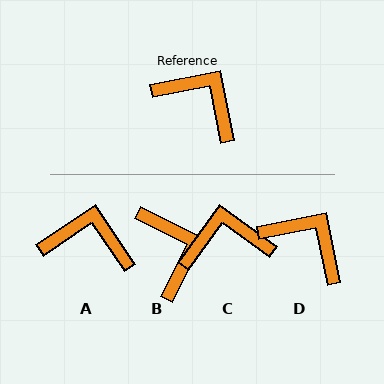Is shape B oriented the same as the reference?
No, it is off by about 38 degrees.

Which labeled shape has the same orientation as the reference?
D.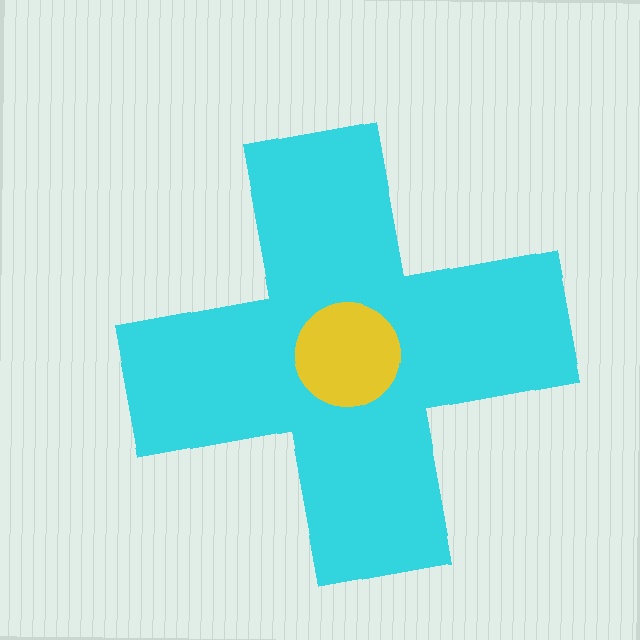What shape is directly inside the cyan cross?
The yellow circle.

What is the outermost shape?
The cyan cross.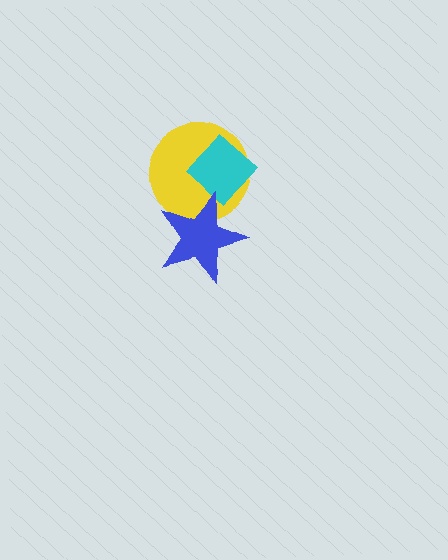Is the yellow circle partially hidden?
Yes, it is partially covered by another shape.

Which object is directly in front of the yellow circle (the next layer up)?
The cyan diamond is directly in front of the yellow circle.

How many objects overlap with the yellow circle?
2 objects overlap with the yellow circle.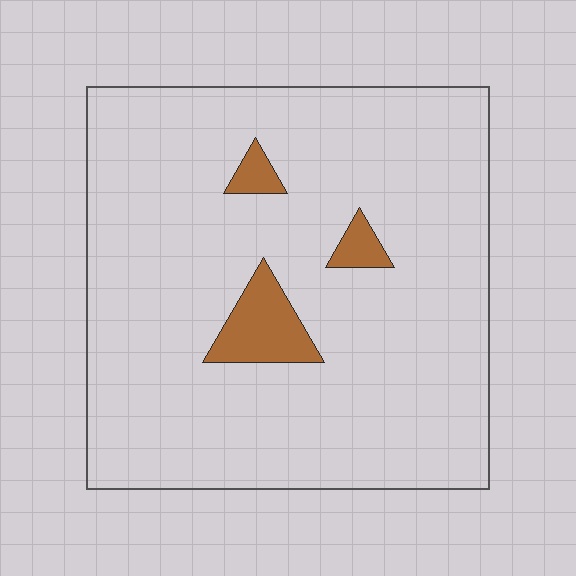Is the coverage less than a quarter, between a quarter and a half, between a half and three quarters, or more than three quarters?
Less than a quarter.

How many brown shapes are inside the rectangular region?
3.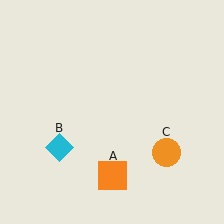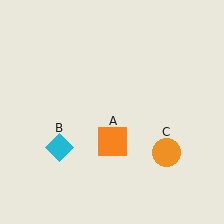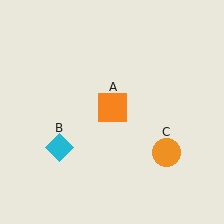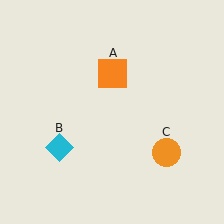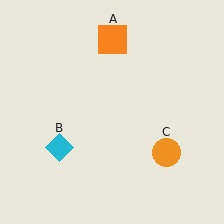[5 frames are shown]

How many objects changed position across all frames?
1 object changed position: orange square (object A).